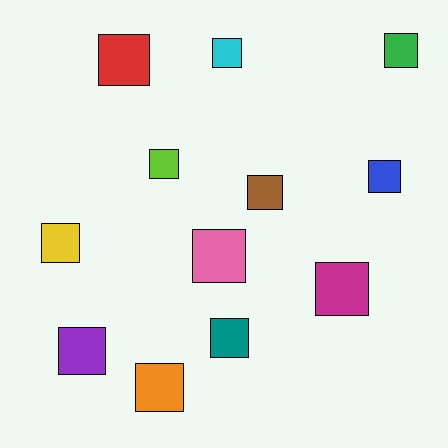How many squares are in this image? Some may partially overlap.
There are 12 squares.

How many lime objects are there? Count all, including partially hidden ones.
There is 1 lime object.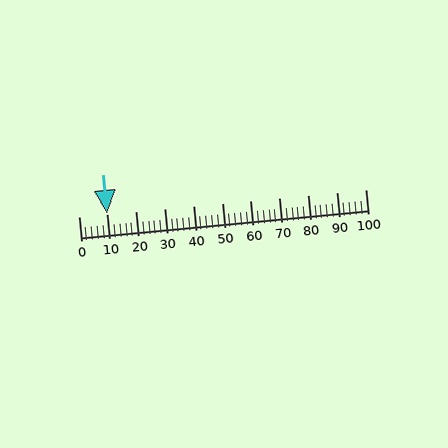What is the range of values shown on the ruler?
The ruler shows values from 0 to 100.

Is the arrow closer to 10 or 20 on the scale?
The arrow is closer to 10.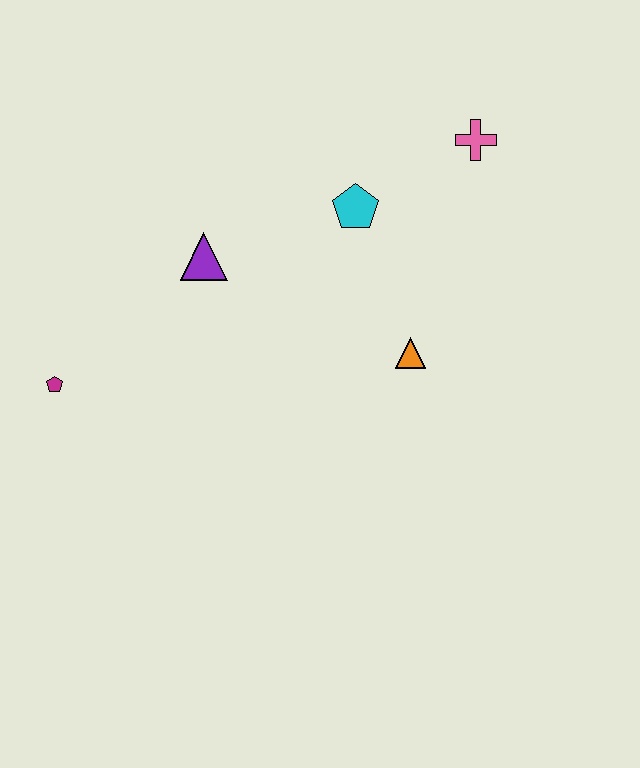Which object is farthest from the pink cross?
The magenta pentagon is farthest from the pink cross.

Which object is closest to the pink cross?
The cyan pentagon is closest to the pink cross.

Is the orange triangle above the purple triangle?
No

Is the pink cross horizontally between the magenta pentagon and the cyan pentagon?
No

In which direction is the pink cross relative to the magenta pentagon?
The pink cross is to the right of the magenta pentagon.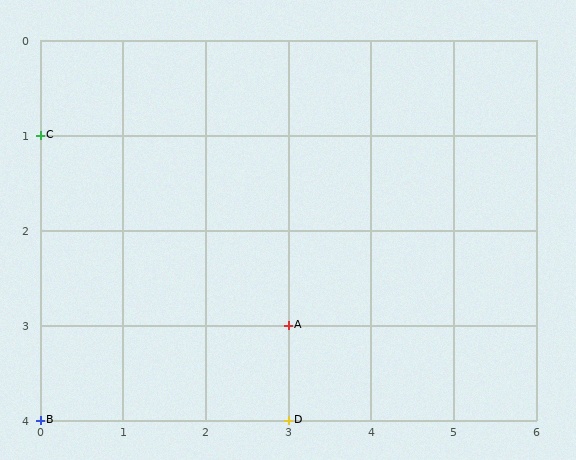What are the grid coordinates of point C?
Point C is at grid coordinates (0, 1).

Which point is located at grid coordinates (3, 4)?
Point D is at (3, 4).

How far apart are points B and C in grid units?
Points B and C are 3 rows apart.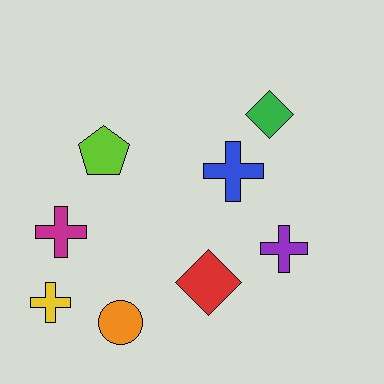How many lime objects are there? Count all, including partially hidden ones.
There is 1 lime object.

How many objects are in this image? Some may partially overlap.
There are 8 objects.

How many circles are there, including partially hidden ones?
There is 1 circle.